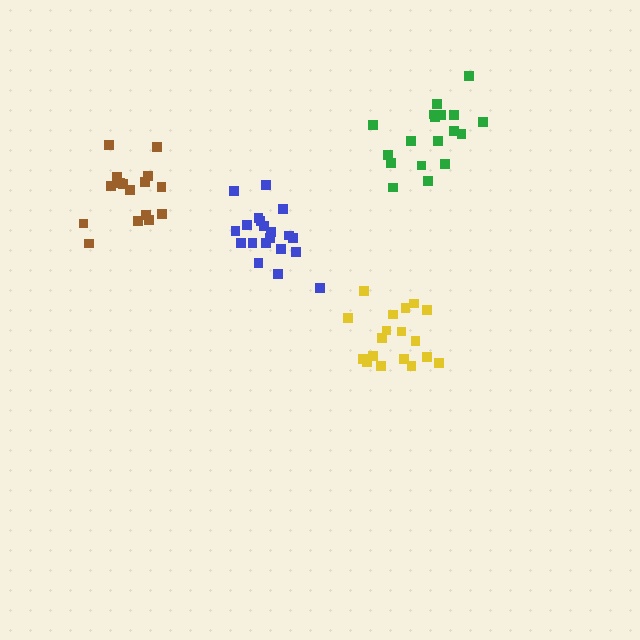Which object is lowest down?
The yellow cluster is bottommost.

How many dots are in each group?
Group 1: 17 dots, Group 2: 18 dots, Group 3: 18 dots, Group 4: 20 dots (73 total).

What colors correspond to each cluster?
The clusters are colored: brown, green, yellow, blue.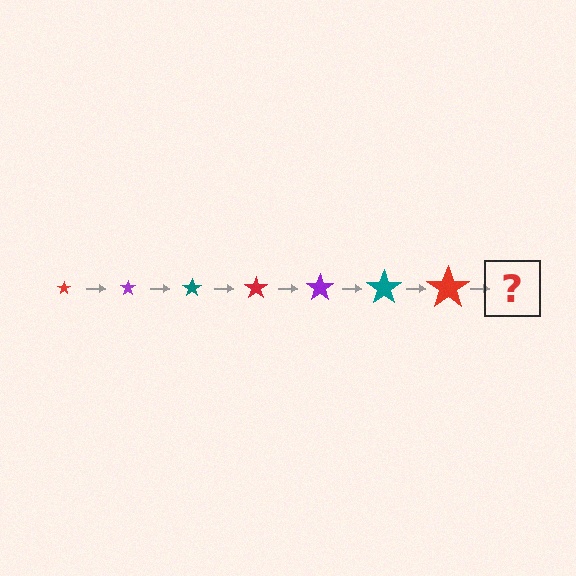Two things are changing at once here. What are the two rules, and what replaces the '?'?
The two rules are that the star grows larger each step and the color cycles through red, purple, and teal. The '?' should be a purple star, larger than the previous one.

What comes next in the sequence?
The next element should be a purple star, larger than the previous one.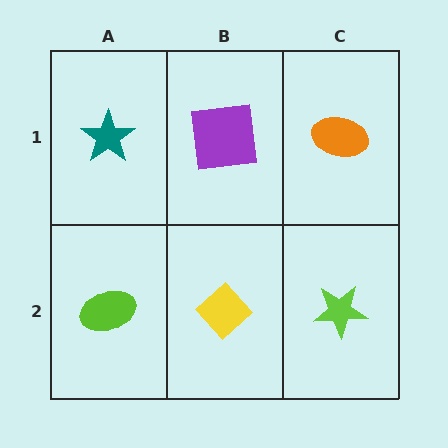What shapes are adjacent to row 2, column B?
A purple square (row 1, column B), a lime ellipse (row 2, column A), a lime star (row 2, column C).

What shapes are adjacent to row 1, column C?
A lime star (row 2, column C), a purple square (row 1, column B).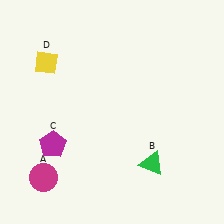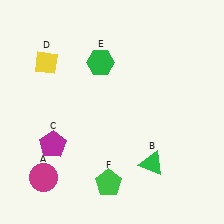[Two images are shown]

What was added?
A green hexagon (E), a green pentagon (F) were added in Image 2.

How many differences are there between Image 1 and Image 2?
There are 2 differences between the two images.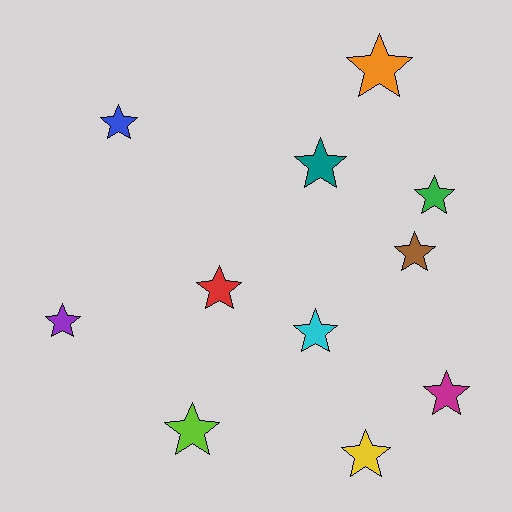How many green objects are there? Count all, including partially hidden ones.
There is 1 green object.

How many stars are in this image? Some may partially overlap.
There are 11 stars.